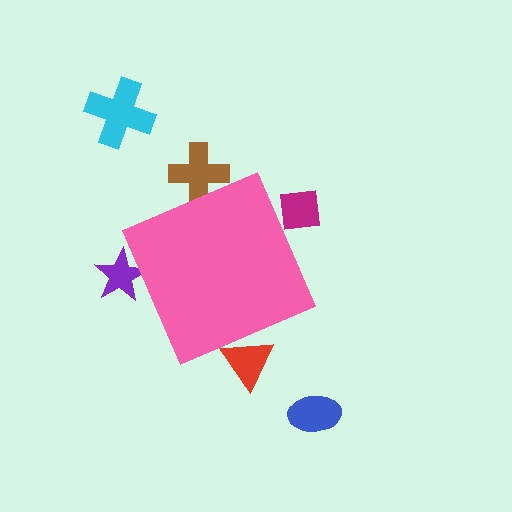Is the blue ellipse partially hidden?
No, the blue ellipse is fully visible.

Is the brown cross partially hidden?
Yes, the brown cross is partially hidden behind the pink diamond.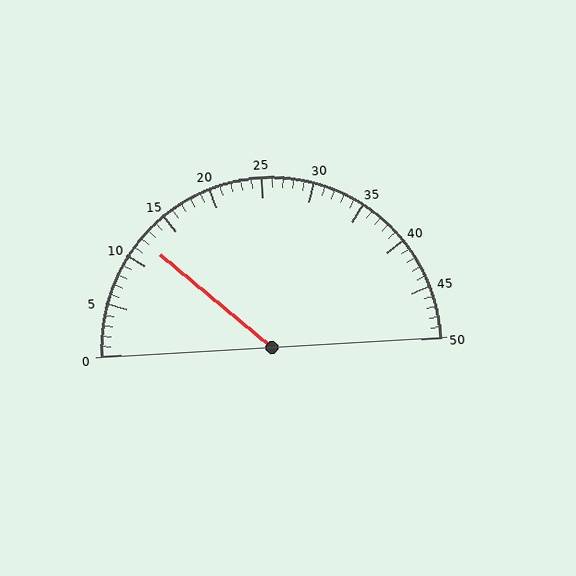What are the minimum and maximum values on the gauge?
The gauge ranges from 0 to 50.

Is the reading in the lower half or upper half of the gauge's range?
The reading is in the lower half of the range (0 to 50).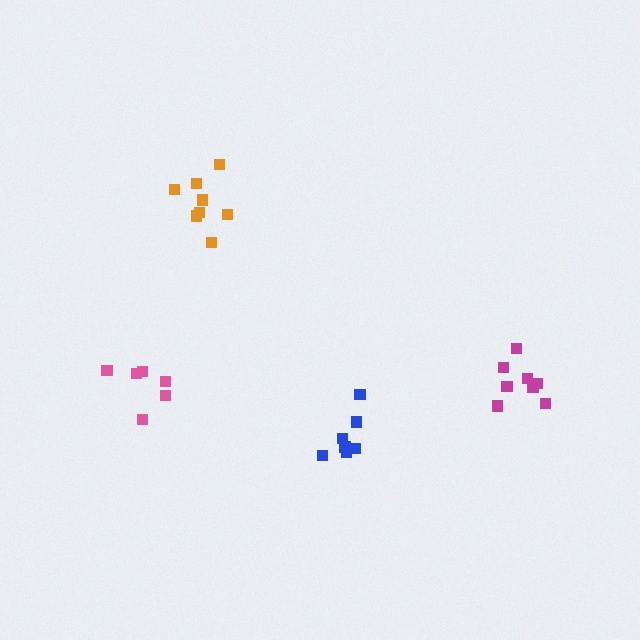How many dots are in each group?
Group 1: 8 dots, Group 2: 8 dots, Group 3: 6 dots, Group 4: 7 dots (29 total).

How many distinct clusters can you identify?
There are 4 distinct clusters.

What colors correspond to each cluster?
The clusters are colored: orange, magenta, pink, blue.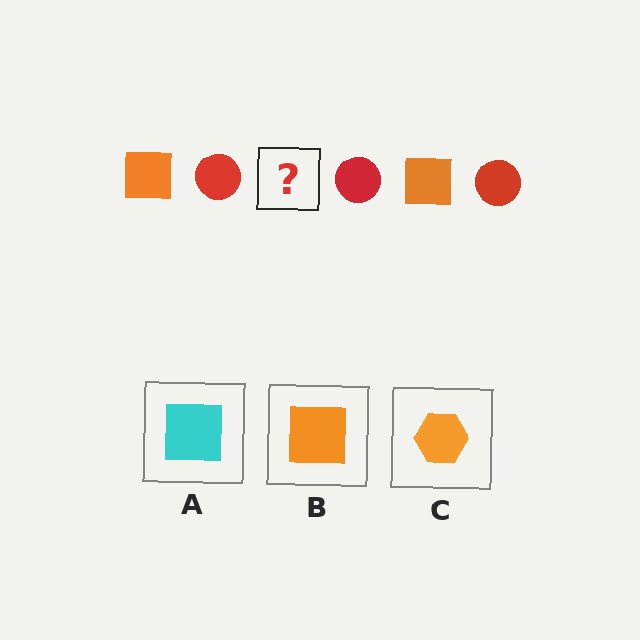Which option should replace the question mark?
Option B.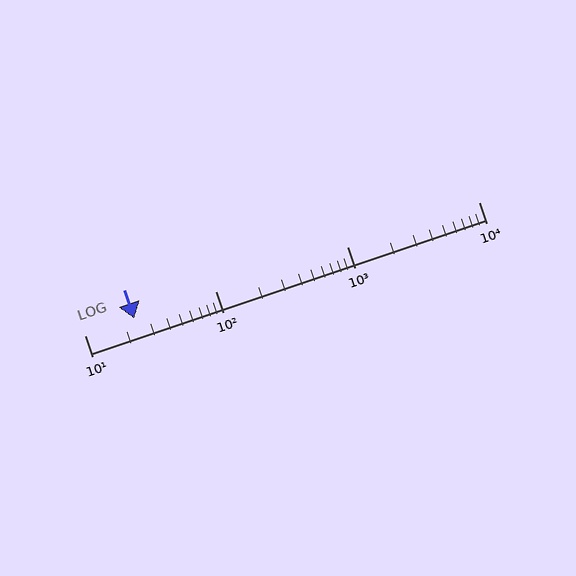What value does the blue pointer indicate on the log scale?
The pointer indicates approximately 24.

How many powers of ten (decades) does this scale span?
The scale spans 3 decades, from 10 to 10000.